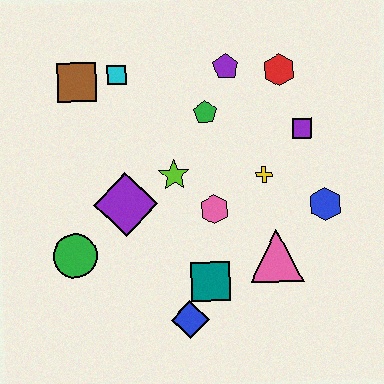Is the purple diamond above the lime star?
No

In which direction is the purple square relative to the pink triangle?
The purple square is above the pink triangle.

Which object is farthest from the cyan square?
The blue diamond is farthest from the cyan square.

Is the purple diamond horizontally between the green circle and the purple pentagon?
Yes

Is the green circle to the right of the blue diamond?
No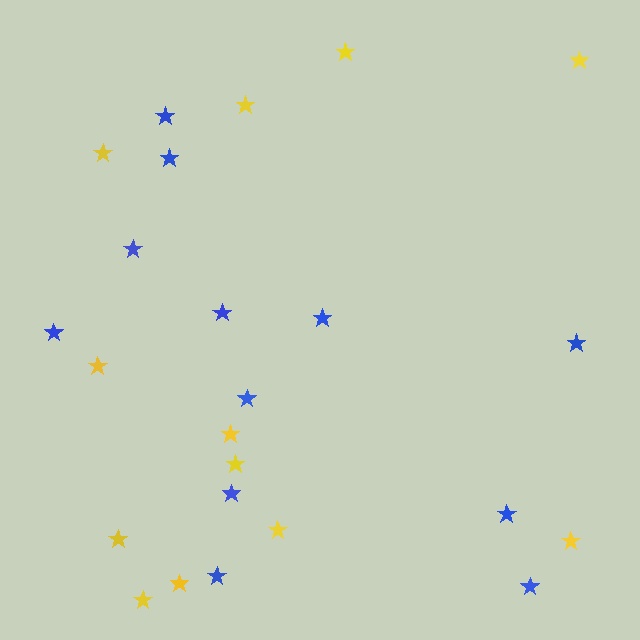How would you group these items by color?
There are 2 groups: one group of blue stars (12) and one group of yellow stars (12).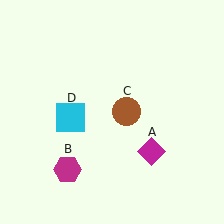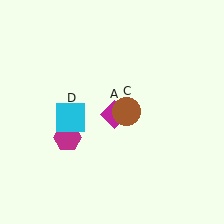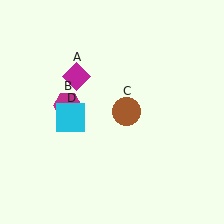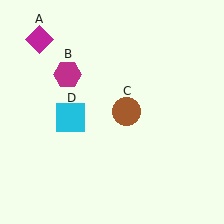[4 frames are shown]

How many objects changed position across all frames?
2 objects changed position: magenta diamond (object A), magenta hexagon (object B).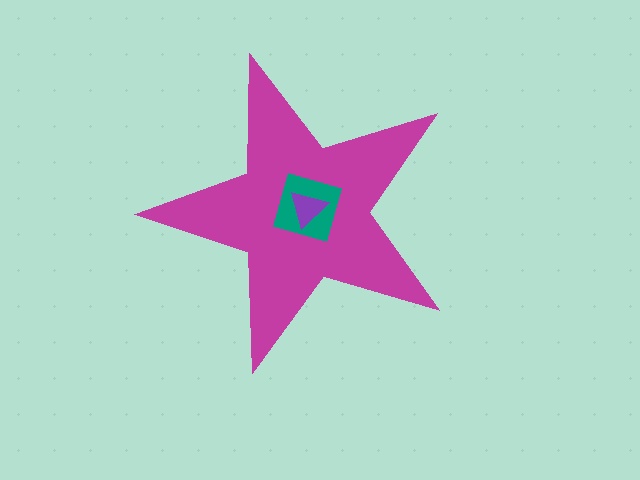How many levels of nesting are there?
3.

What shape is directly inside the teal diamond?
The purple triangle.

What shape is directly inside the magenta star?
The teal diamond.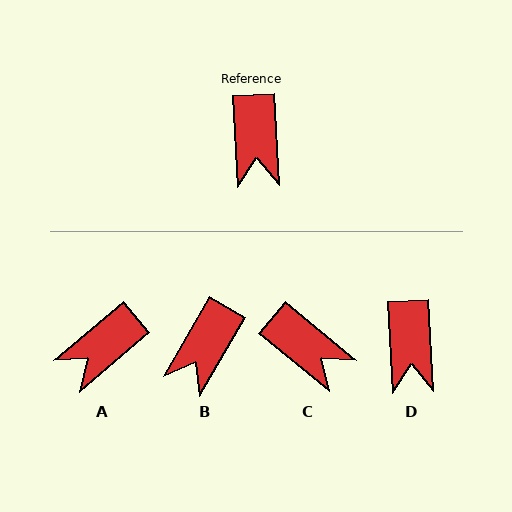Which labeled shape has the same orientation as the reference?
D.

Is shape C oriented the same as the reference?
No, it is off by about 47 degrees.